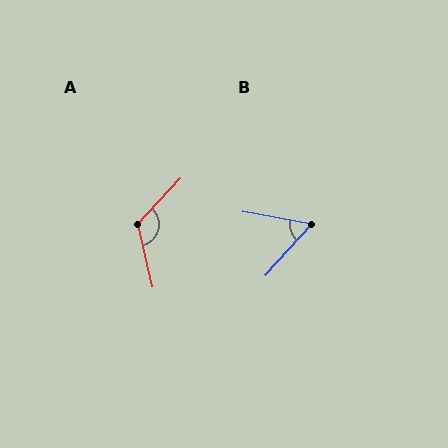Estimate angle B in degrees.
Approximately 59 degrees.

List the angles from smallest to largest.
B (59°), A (125°).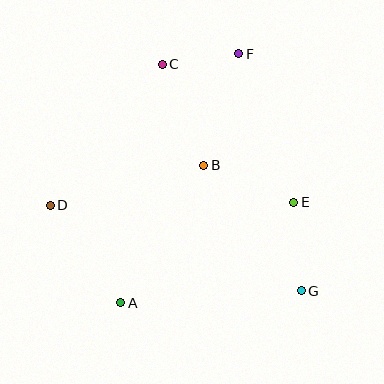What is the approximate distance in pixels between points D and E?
The distance between D and E is approximately 243 pixels.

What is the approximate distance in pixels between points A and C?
The distance between A and C is approximately 242 pixels.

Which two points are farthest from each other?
Points A and F are farthest from each other.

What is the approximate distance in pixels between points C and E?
The distance between C and E is approximately 191 pixels.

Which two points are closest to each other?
Points C and F are closest to each other.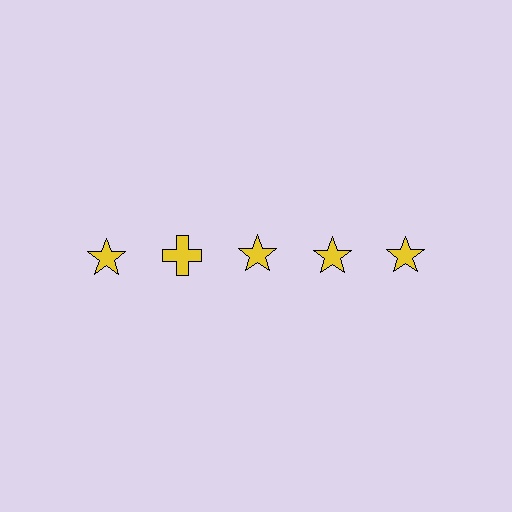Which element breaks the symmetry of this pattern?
The yellow cross in the top row, second from left column breaks the symmetry. All other shapes are yellow stars.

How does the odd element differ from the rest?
It has a different shape: cross instead of star.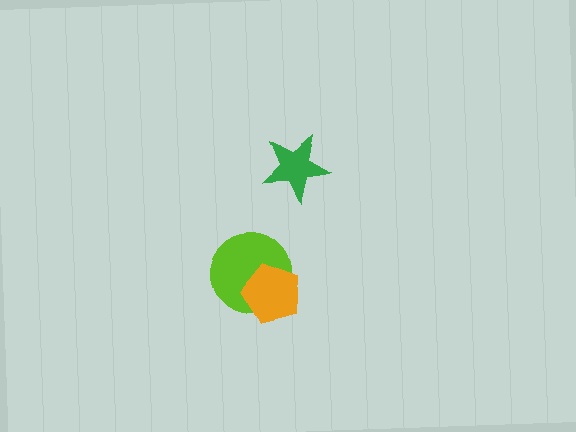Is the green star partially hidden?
No, no other shape covers it.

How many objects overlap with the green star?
0 objects overlap with the green star.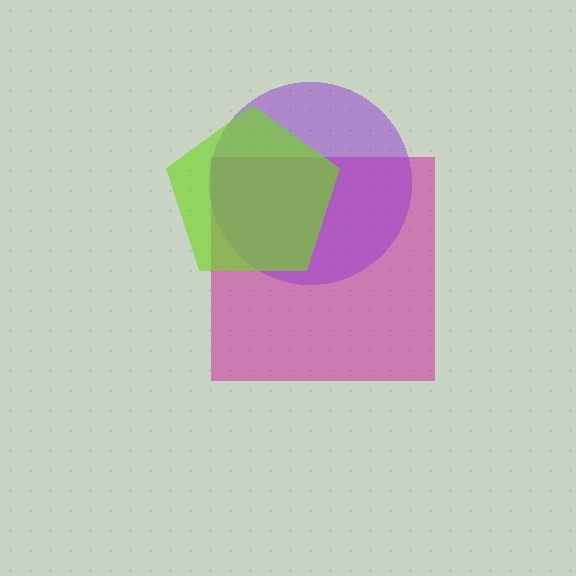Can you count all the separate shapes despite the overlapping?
Yes, there are 3 separate shapes.